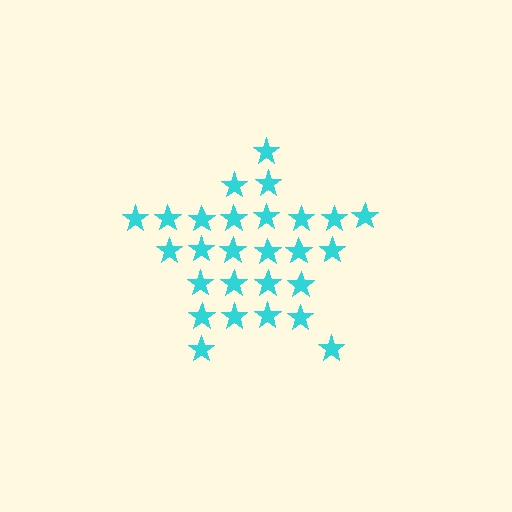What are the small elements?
The small elements are stars.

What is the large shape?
The large shape is a star.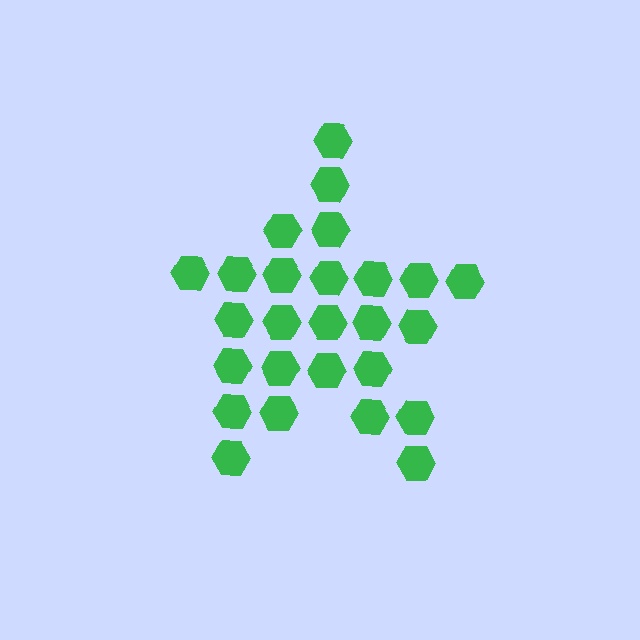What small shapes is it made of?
It is made of small hexagons.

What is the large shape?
The large shape is a star.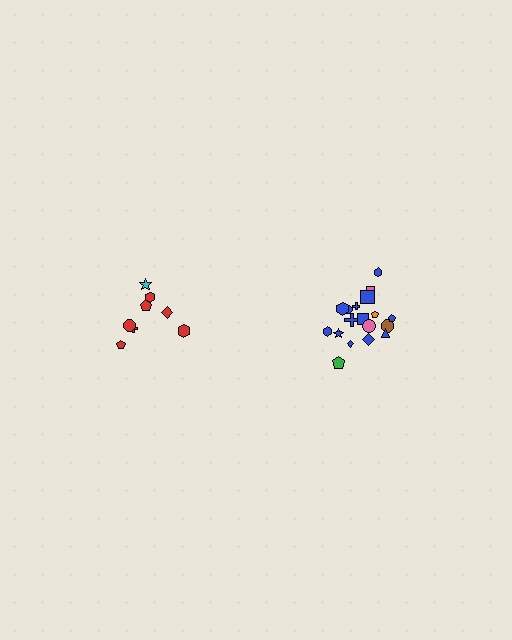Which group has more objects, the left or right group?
The right group.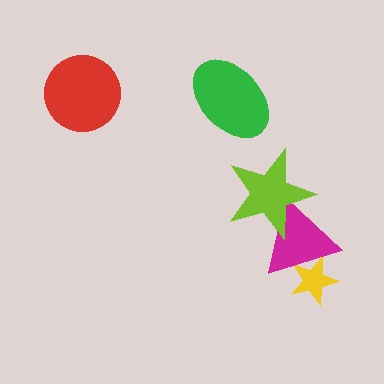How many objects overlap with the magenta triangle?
2 objects overlap with the magenta triangle.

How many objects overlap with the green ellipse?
0 objects overlap with the green ellipse.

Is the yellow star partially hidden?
Yes, it is partially covered by another shape.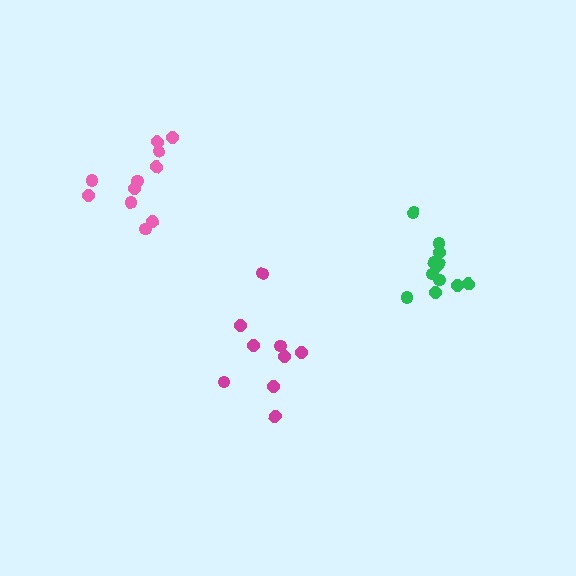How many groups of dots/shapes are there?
There are 3 groups.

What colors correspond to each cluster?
The clusters are colored: green, pink, magenta.